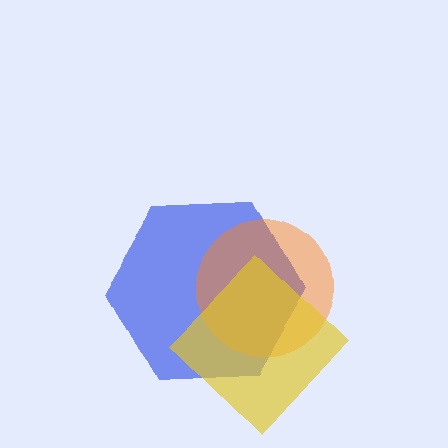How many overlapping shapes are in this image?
There are 3 overlapping shapes in the image.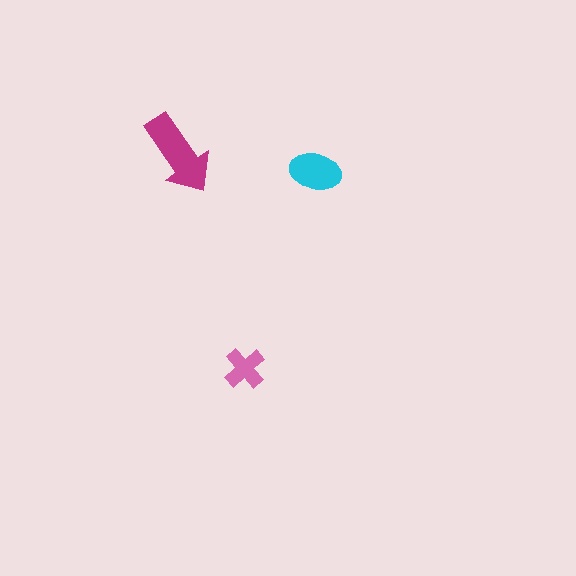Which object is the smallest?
The pink cross.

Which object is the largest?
The magenta arrow.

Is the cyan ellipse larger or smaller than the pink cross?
Larger.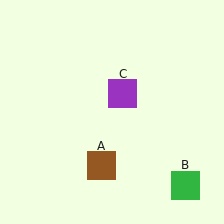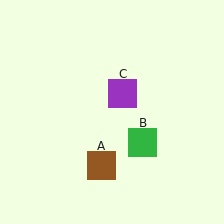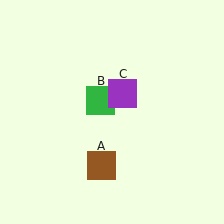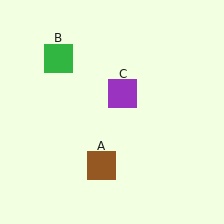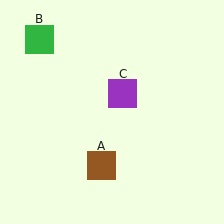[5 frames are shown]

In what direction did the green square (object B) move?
The green square (object B) moved up and to the left.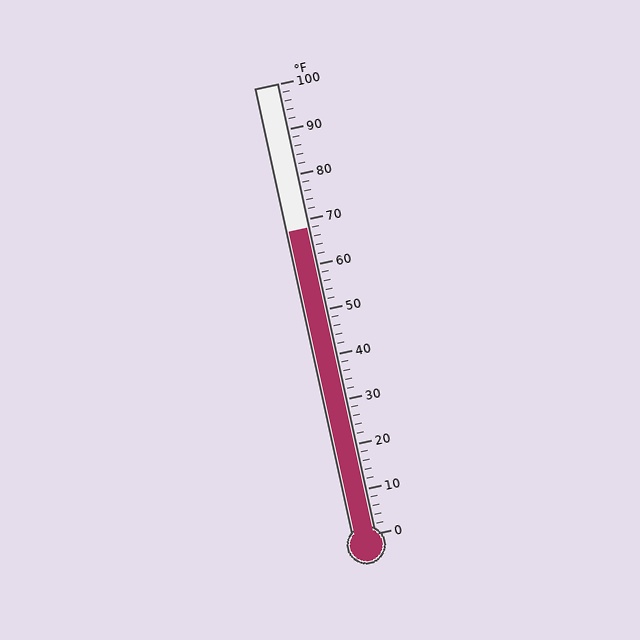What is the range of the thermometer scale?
The thermometer scale ranges from 0°F to 100°F.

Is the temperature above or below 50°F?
The temperature is above 50°F.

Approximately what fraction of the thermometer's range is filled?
The thermometer is filled to approximately 70% of its range.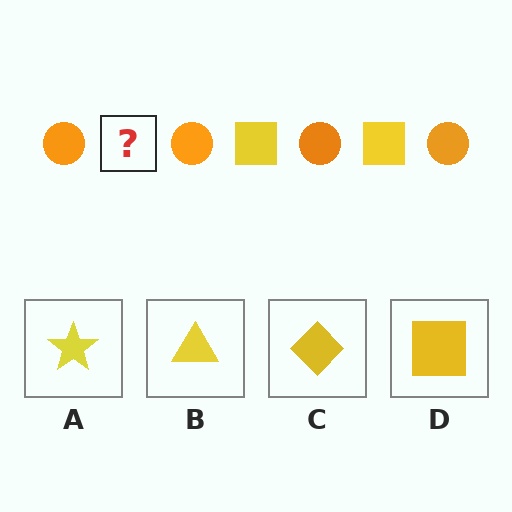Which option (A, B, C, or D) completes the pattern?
D.